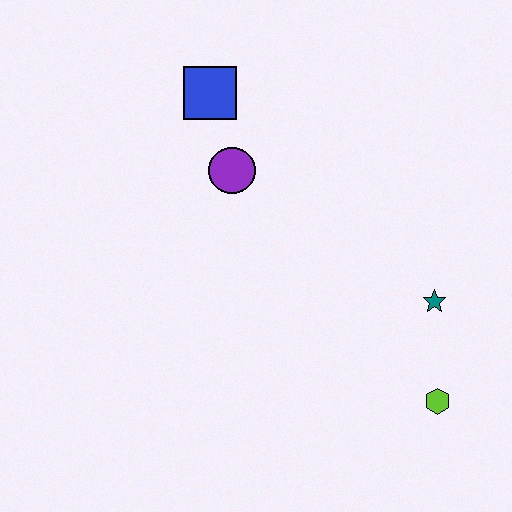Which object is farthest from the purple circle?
The lime hexagon is farthest from the purple circle.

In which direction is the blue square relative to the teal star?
The blue square is to the left of the teal star.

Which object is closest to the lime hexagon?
The teal star is closest to the lime hexagon.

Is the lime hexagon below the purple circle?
Yes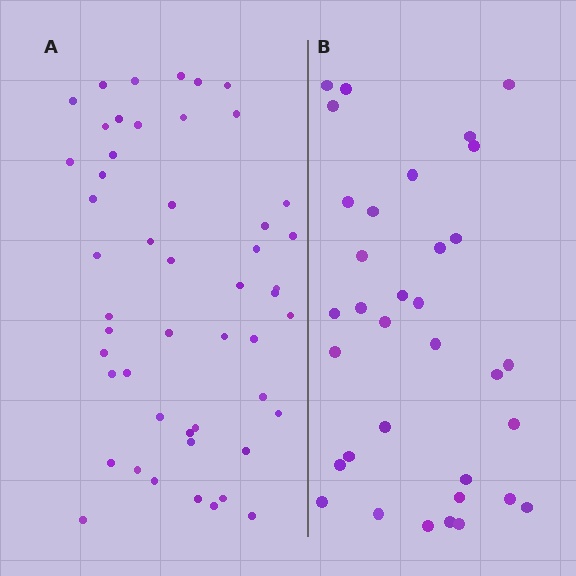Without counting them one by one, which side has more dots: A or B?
Region A (the left region) has more dots.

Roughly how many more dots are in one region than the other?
Region A has approximately 15 more dots than region B.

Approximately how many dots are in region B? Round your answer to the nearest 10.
About 30 dots. (The exact count is 34, which rounds to 30.)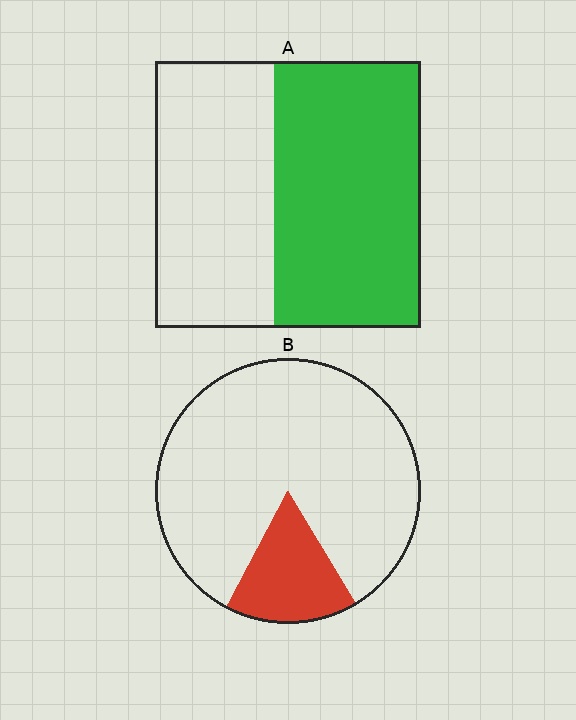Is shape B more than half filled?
No.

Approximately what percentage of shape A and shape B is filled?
A is approximately 55% and B is approximately 15%.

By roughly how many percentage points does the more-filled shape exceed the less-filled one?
By roughly 40 percentage points (A over B).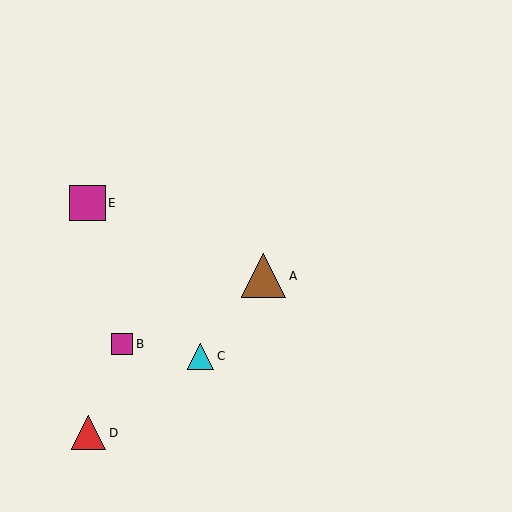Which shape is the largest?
The brown triangle (labeled A) is the largest.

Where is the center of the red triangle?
The center of the red triangle is at (89, 433).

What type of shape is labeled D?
Shape D is a red triangle.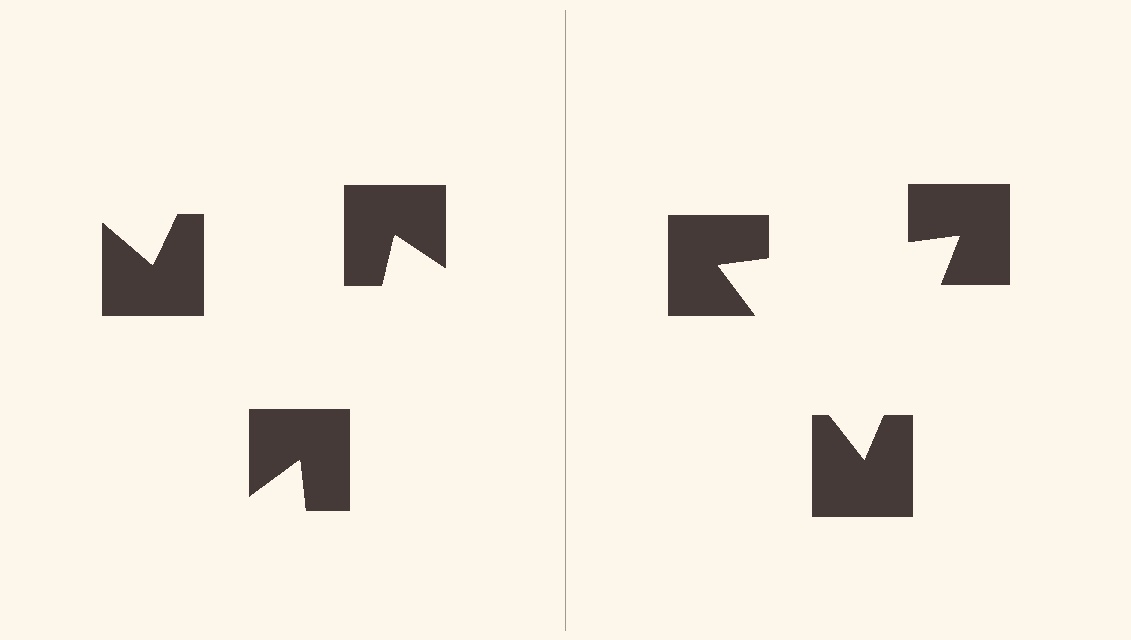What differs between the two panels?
The notched squares are positioned identically on both sides; only the wedge orientations differ. On the right they align to a triangle; on the left they are misaligned.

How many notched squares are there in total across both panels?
6 — 3 on each side.